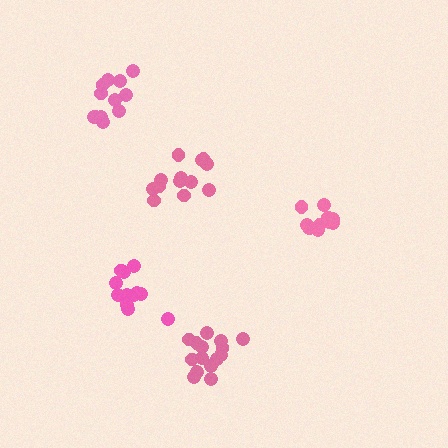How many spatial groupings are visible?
There are 5 spatial groupings.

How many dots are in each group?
Group 1: 12 dots, Group 2: 13 dots, Group 3: 13 dots, Group 4: 12 dots, Group 5: 15 dots (65 total).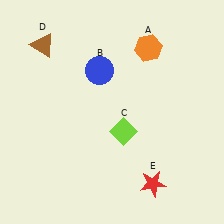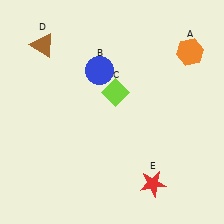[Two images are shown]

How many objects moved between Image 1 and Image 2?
2 objects moved between the two images.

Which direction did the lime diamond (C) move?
The lime diamond (C) moved up.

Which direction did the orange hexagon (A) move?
The orange hexagon (A) moved right.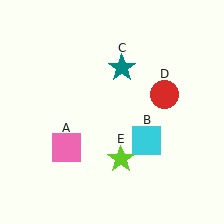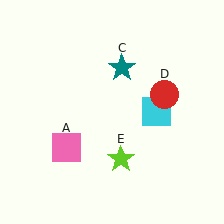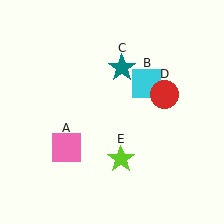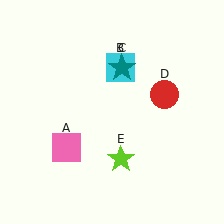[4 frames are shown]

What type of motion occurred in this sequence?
The cyan square (object B) rotated counterclockwise around the center of the scene.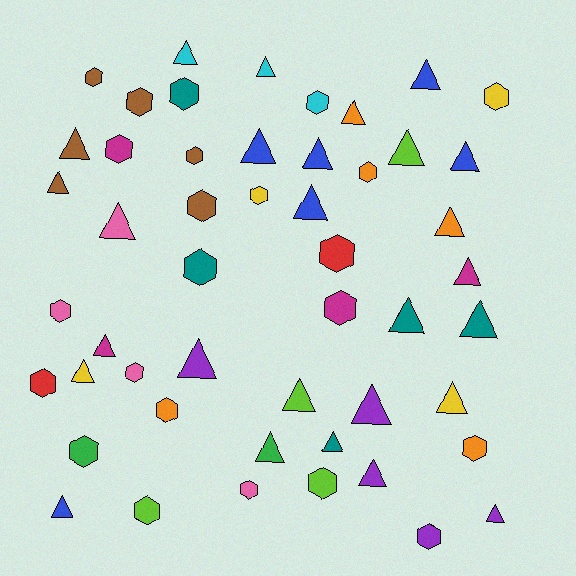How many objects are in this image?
There are 50 objects.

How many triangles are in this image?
There are 27 triangles.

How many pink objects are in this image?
There are 4 pink objects.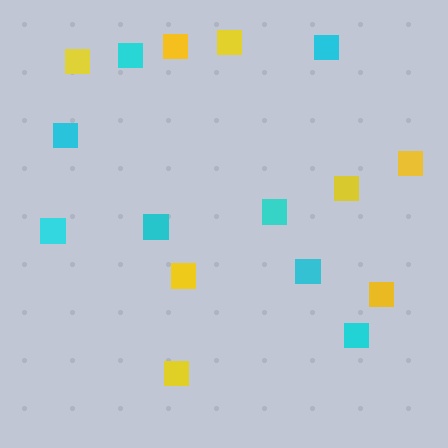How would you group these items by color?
There are 2 groups: one group of cyan squares (8) and one group of yellow squares (8).